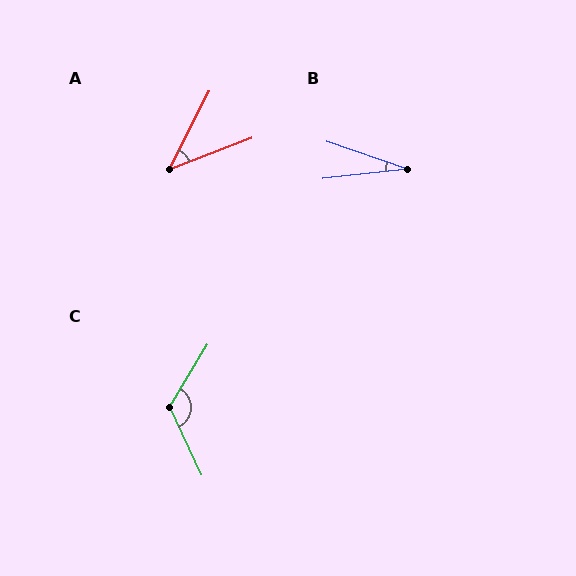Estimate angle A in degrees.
Approximately 43 degrees.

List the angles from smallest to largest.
B (25°), A (43°), C (123°).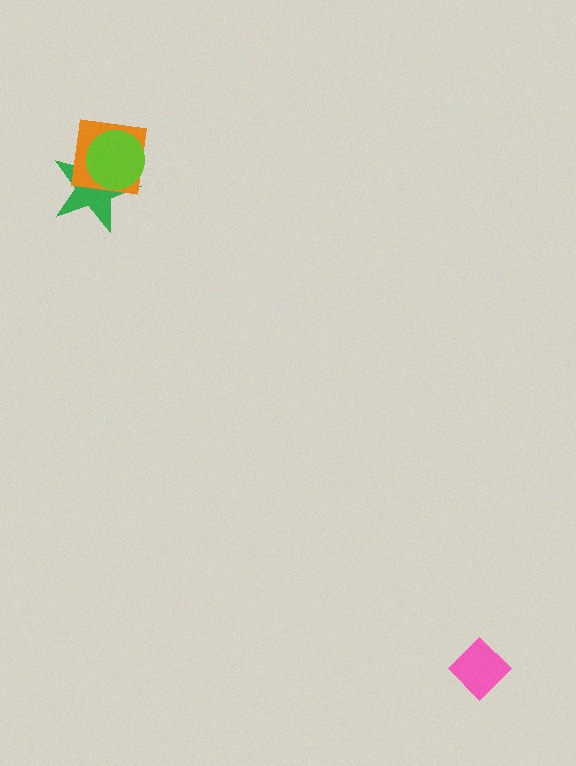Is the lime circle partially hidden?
No, no other shape covers it.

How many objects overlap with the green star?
2 objects overlap with the green star.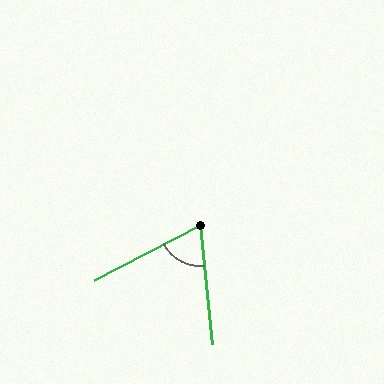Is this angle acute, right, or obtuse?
It is acute.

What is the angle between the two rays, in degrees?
Approximately 68 degrees.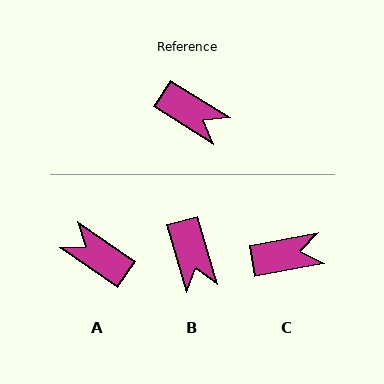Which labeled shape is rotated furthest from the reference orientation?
A, about 177 degrees away.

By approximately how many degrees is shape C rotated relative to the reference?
Approximately 43 degrees counter-clockwise.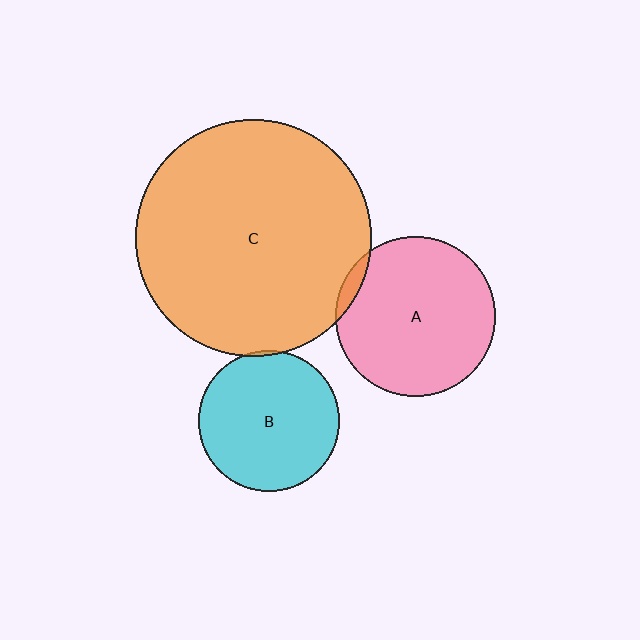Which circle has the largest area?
Circle C (orange).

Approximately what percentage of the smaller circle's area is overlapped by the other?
Approximately 5%.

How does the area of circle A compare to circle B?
Approximately 1.3 times.